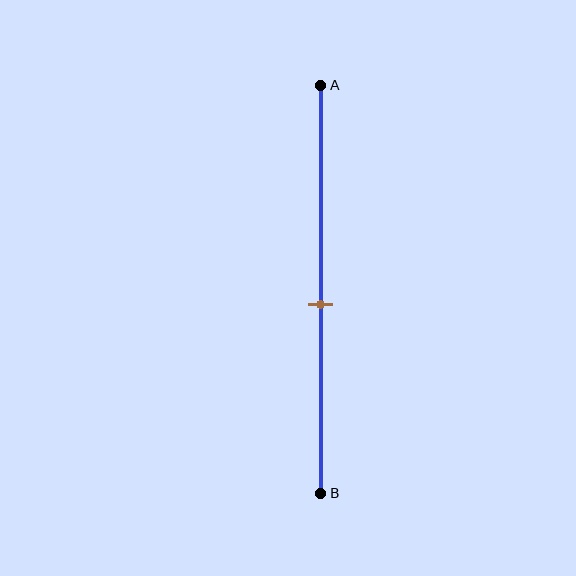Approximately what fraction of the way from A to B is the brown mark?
The brown mark is approximately 55% of the way from A to B.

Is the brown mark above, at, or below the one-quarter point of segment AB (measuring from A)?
The brown mark is below the one-quarter point of segment AB.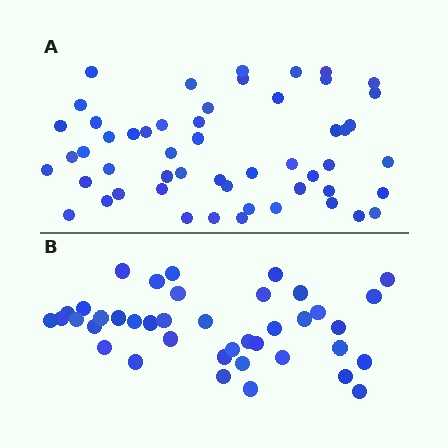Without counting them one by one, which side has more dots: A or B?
Region A (the top region) has more dots.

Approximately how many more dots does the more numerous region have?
Region A has approximately 15 more dots than region B.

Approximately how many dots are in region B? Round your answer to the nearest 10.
About 40 dots.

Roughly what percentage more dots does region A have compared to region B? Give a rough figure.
About 30% more.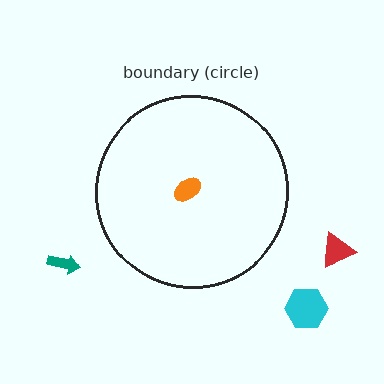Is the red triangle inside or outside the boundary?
Outside.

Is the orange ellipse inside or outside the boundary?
Inside.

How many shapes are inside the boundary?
1 inside, 3 outside.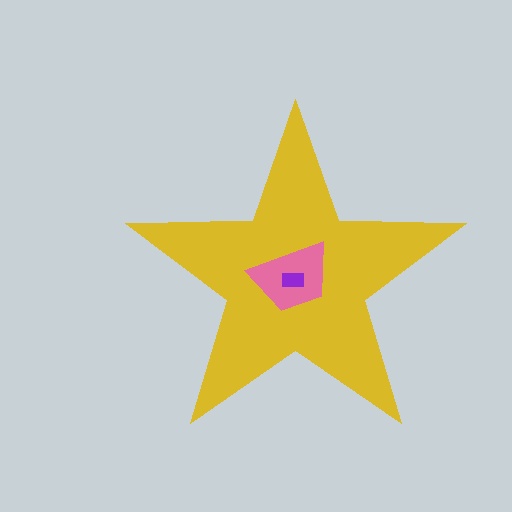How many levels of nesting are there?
3.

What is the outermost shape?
The yellow star.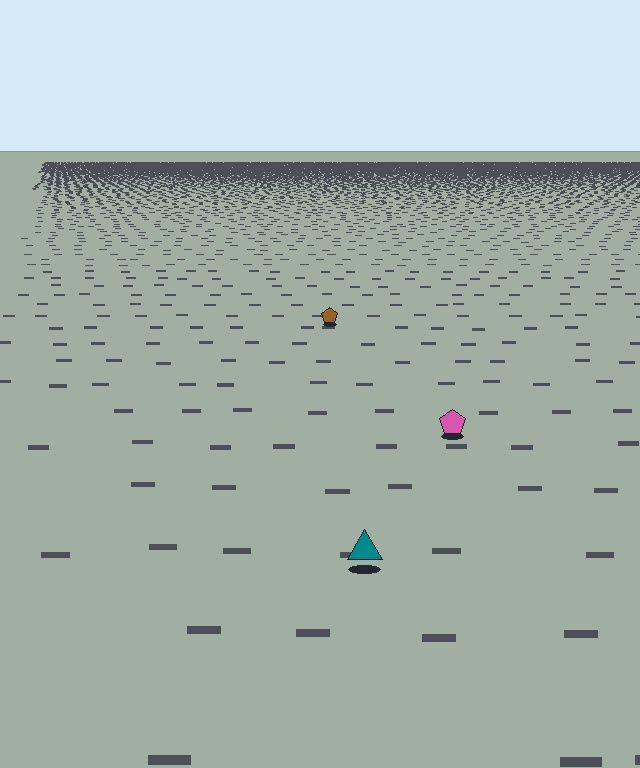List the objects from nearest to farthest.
From nearest to farthest: the teal triangle, the pink pentagon, the brown pentagon.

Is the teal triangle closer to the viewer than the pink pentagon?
Yes. The teal triangle is closer — you can tell from the texture gradient: the ground texture is coarser near it.